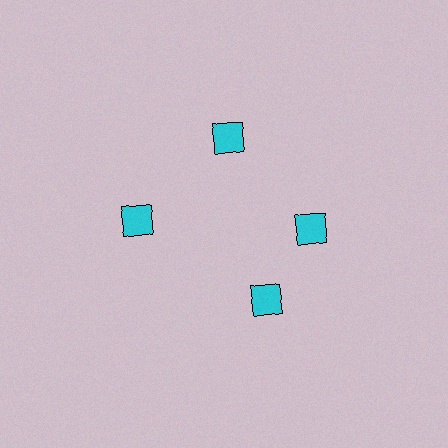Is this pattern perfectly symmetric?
No. The 4 cyan diamonds are arranged in a ring, but one element near the 6 o'clock position is rotated out of alignment along the ring, breaking the 4-fold rotational symmetry.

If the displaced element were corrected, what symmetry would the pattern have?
It would have 4-fold rotational symmetry — the pattern would map onto itself every 90 degrees.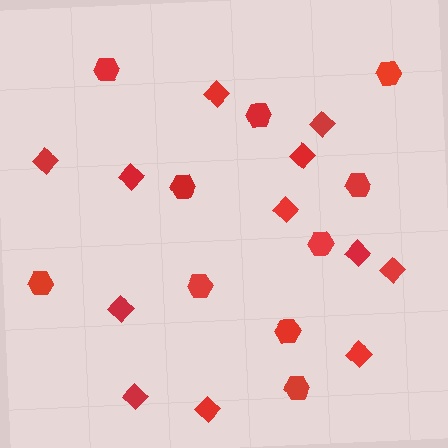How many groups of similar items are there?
There are 2 groups: one group of diamonds (12) and one group of hexagons (10).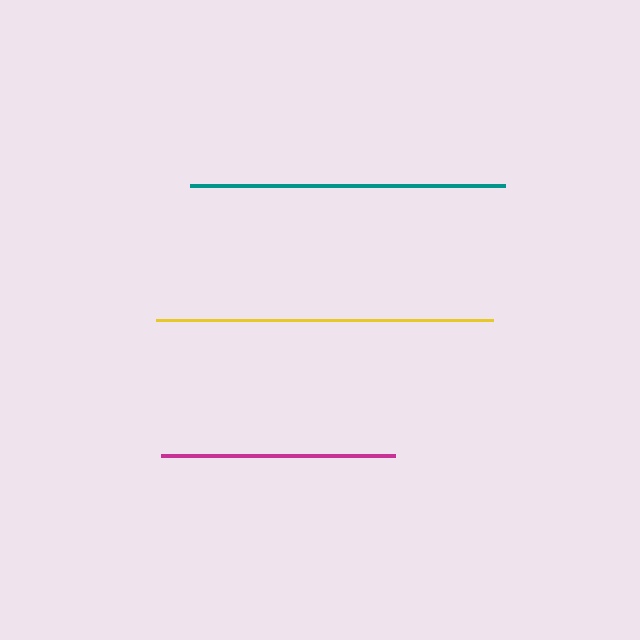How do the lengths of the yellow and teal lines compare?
The yellow and teal lines are approximately the same length.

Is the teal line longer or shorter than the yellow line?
The yellow line is longer than the teal line.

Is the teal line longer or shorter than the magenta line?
The teal line is longer than the magenta line.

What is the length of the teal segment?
The teal segment is approximately 315 pixels long.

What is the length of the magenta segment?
The magenta segment is approximately 234 pixels long.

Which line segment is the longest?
The yellow line is the longest at approximately 337 pixels.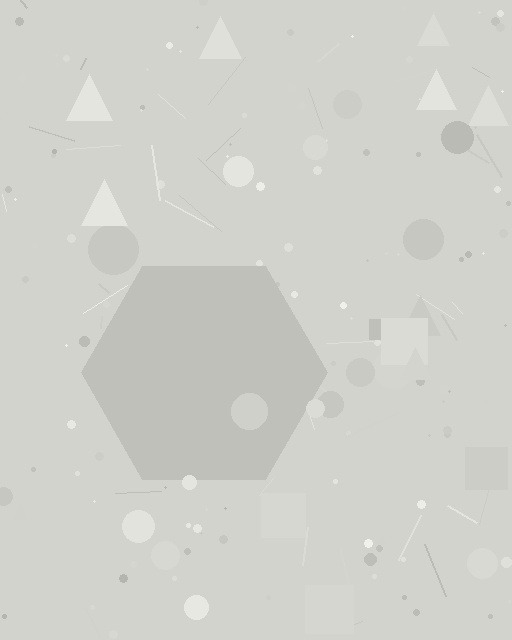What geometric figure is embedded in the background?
A hexagon is embedded in the background.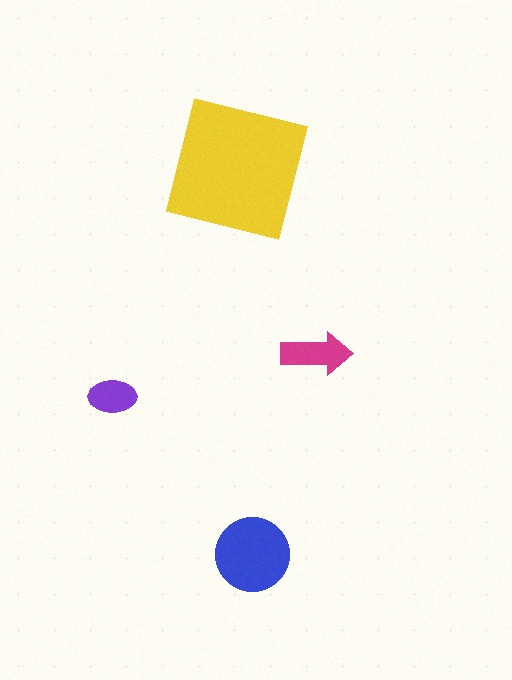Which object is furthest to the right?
The magenta arrow is rightmost.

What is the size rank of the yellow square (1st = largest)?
1st.